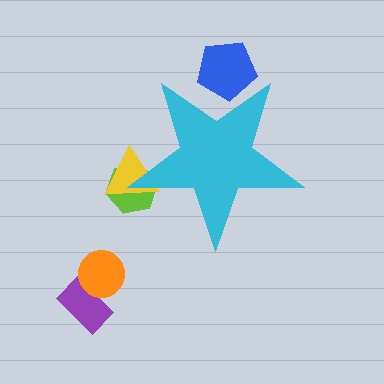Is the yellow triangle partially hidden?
Yes, the yellow triangle is partially hidden behind the cyan star.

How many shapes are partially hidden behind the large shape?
3 shapes are partially hidden.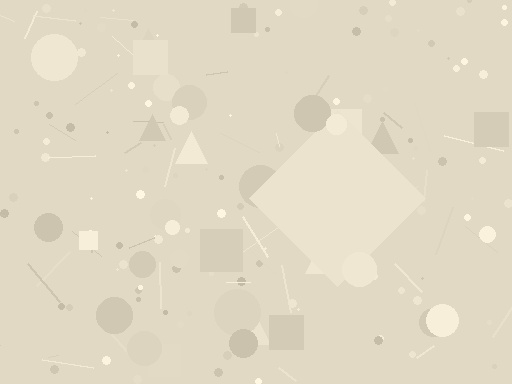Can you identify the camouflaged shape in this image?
The camouflaged shape is a diamond.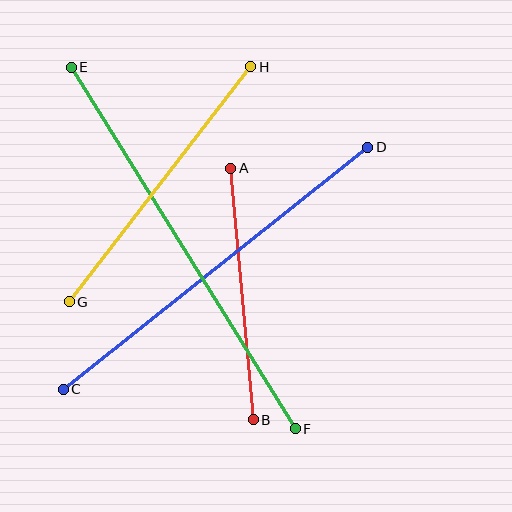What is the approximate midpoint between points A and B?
The midpoint is at approximately (242, 294) pixels.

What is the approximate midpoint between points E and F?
The midpoint is at approximately (183, 248) pixels.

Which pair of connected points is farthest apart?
Points E and F are farthest apart.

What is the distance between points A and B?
The distance is approximately 253 pixels.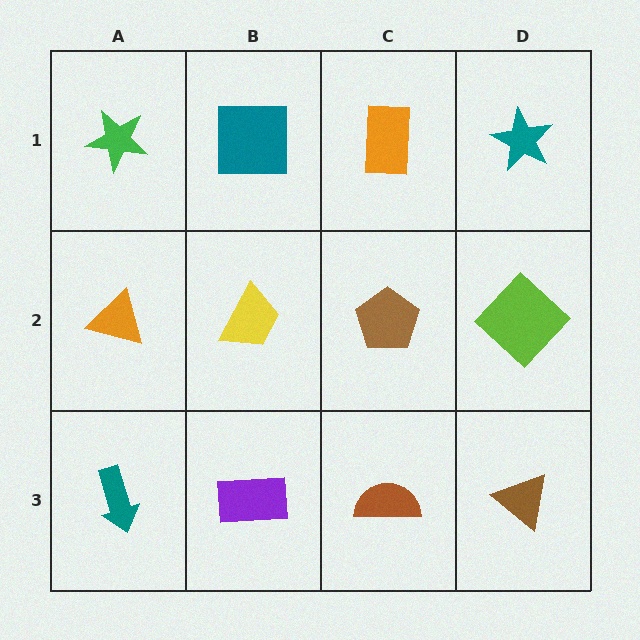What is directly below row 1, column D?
A lime diamond.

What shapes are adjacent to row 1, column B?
A yellow trapezoid (row 2, column B), a green star (row 1, column A), an orange rectangle (row 1, column C).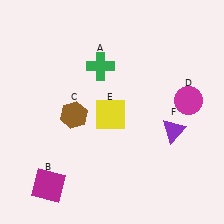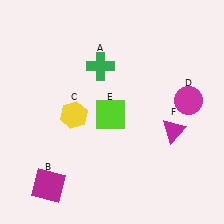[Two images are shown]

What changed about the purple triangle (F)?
In Image 1, F is purple. In Image 2, it changed to magenta.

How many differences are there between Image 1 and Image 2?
There are 3 differences between the two images.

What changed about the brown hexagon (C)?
In Image 1, C is brown. In Image 2, it changed to yellow.